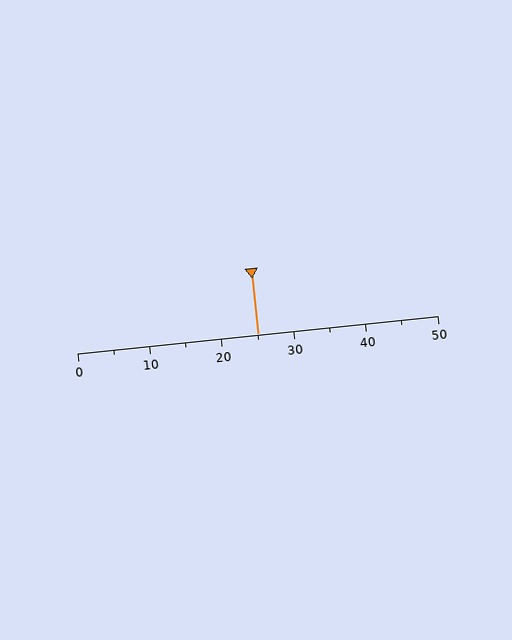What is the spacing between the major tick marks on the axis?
The major ticks are spaced 10 apart.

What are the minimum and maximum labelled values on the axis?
The axis runs from 0 to 50.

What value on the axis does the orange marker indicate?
The marker indicates approximately 25.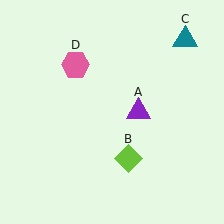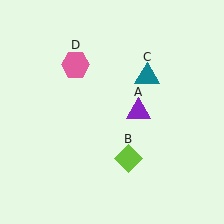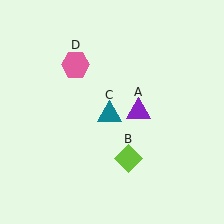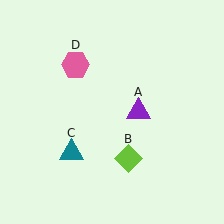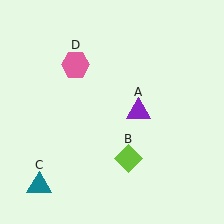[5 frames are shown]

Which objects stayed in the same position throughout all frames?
Purple triangle (object A) and lime diamond (object B) and pink hexagon (object D) remained stationary.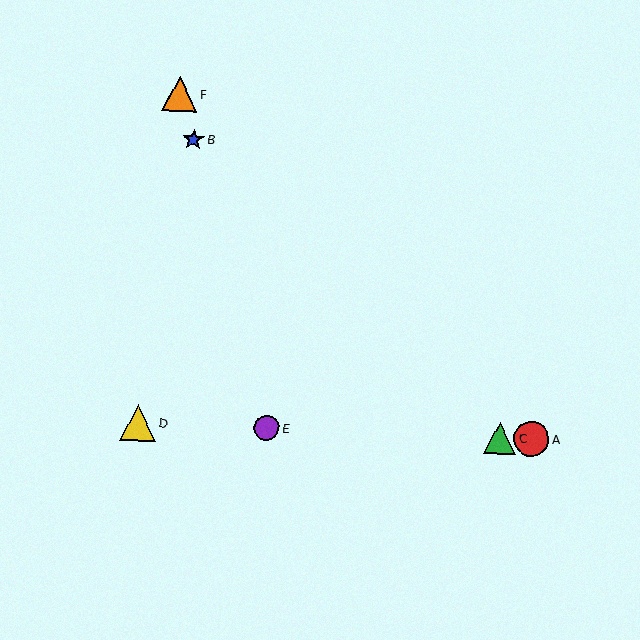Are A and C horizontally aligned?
Yes, both are at y≈439.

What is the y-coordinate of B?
Object B is at y≈140.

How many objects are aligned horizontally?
4 objects (A, C, D, E) are aligned horizontally.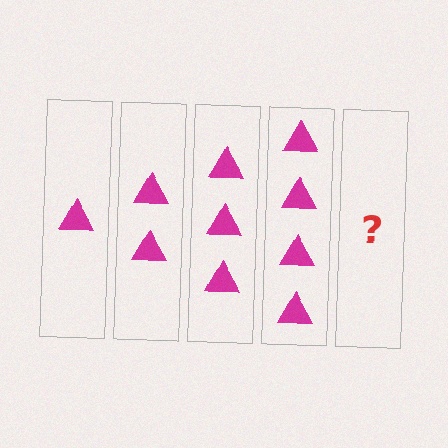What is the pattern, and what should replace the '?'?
The pattern is that each step adds one more triangle. The '?' should be 5 triangles.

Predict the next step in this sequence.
The next step is 5 triangles.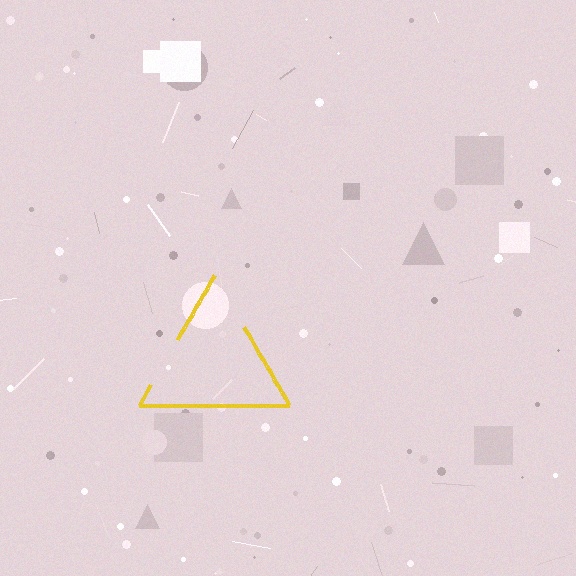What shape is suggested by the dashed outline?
The dashed outline suggests a triangle.